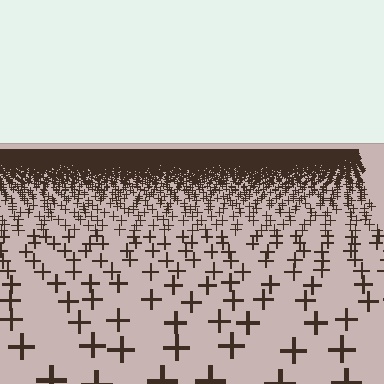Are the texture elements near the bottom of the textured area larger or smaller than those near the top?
Larger. Near the bottom, elements are closer to the viewer and appear at a bigger on-screen size.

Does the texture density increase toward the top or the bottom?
Density increases toward the top.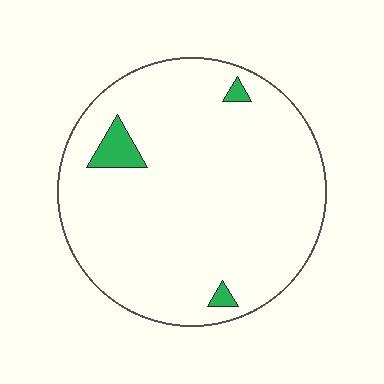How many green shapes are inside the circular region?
3.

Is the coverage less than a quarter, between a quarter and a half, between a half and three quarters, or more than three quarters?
Less than a quarter.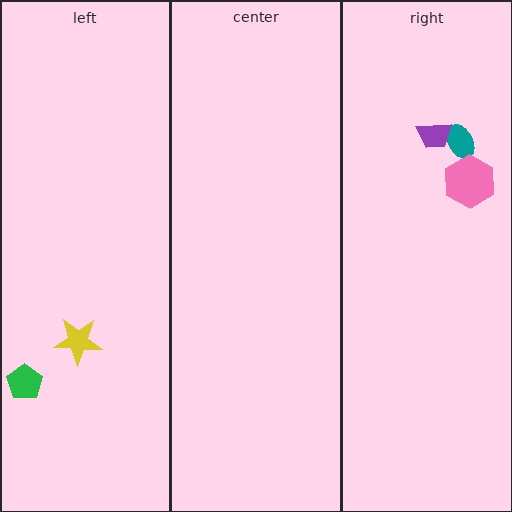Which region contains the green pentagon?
The left region.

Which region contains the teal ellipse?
The right region.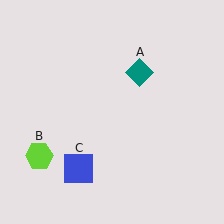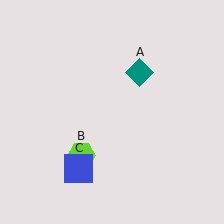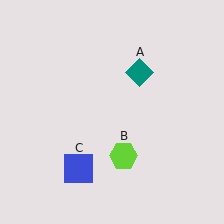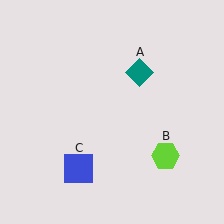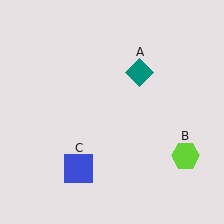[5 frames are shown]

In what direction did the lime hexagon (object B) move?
The lime hexagon (object B) moved right.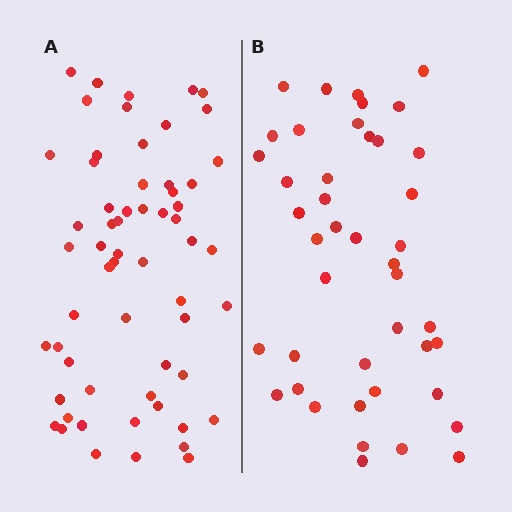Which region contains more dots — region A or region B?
Region A (the left region) has more dots.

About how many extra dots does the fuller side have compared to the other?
Region A has approximately 15 more dots than region B.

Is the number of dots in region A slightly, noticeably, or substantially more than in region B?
Region A has noticeably more, but not dramatically so. The ratio is roughly 1.4 to 1.